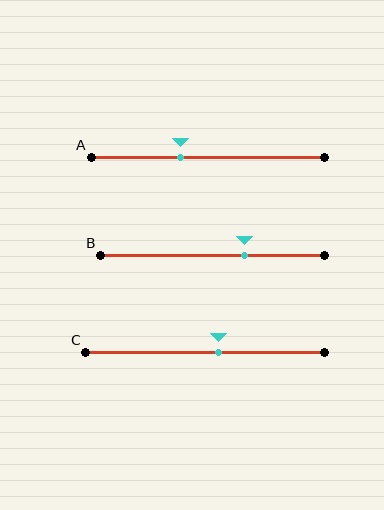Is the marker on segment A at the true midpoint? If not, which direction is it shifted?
No, the marker on segment A is shifted to the left by about 12% of the segment length.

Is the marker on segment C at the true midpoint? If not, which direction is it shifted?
No, the marker on segment C is shifted to the right by about 5% of the segment length.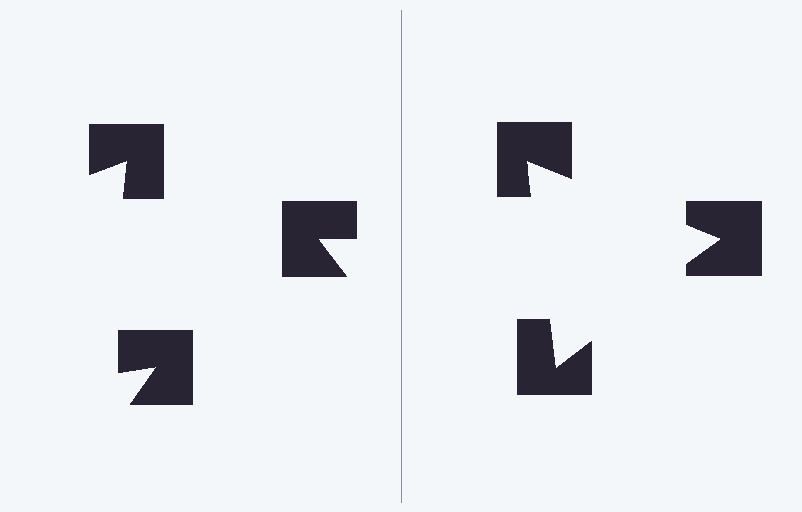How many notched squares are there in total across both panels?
6 — 3 on each side.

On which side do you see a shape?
An illusory triangle appears on the right side. On the left side the wedge cuts are rotated, so no coherent shape forms.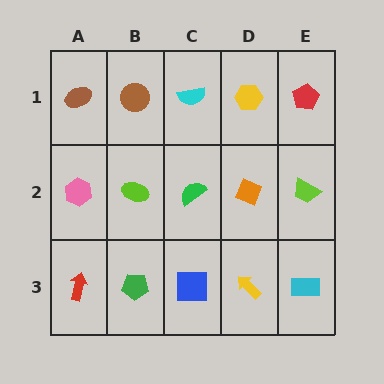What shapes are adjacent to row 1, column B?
A lime ellipse (row 2, column B), a brown ellipse (row 1, column A), a cyan semicircle (row 1, column C).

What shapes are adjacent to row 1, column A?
A pink hexagon (row 2, column A), a brown circle (row 1, column B).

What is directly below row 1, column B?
A lime ellipse.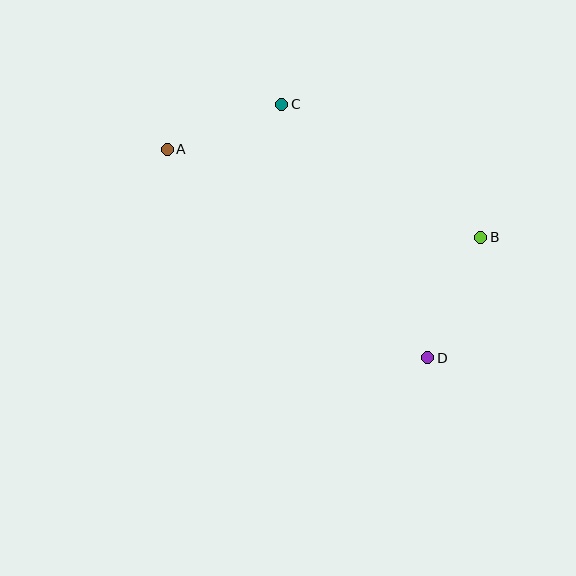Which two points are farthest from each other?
Points A and D are farthest from each other.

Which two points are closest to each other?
Points A and C are closest to each other.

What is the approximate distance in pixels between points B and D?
The distance between B and D is approximately 132 pixels.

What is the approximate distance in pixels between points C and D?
The distance between C and D is approximately 292 pixels.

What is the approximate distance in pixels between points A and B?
The distance between A and B is approximately 325 pixels.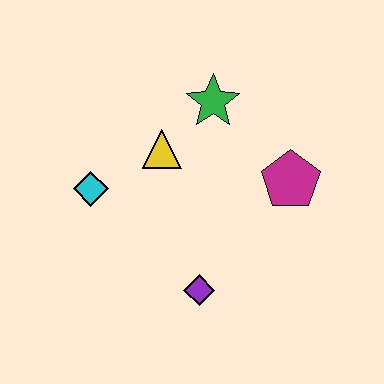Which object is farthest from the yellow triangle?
The purple diamond is farthest from the yellow triangle.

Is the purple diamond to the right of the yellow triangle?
Yes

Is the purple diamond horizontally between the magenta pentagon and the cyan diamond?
Yes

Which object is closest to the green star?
The yellow triangle is closest to the green star.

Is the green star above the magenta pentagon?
Yes